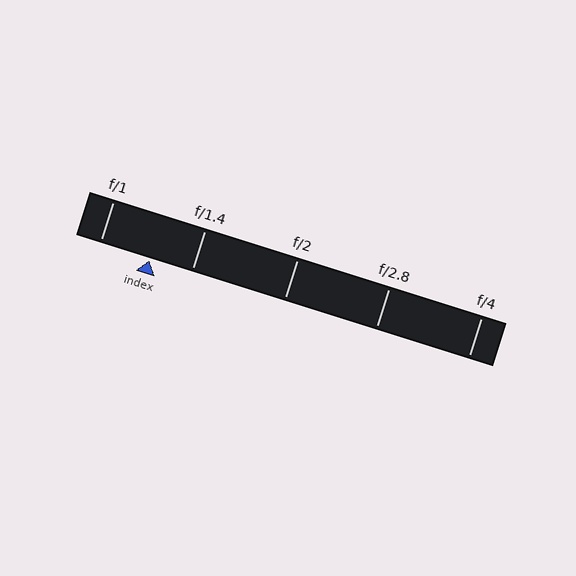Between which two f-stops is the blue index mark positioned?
The index mark is between f/1 and f/1.4.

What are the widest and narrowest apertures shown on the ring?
The widest aperture shown is f/1 and the narrowest is f/4.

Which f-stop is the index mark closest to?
The index mark is closest to f/1.4.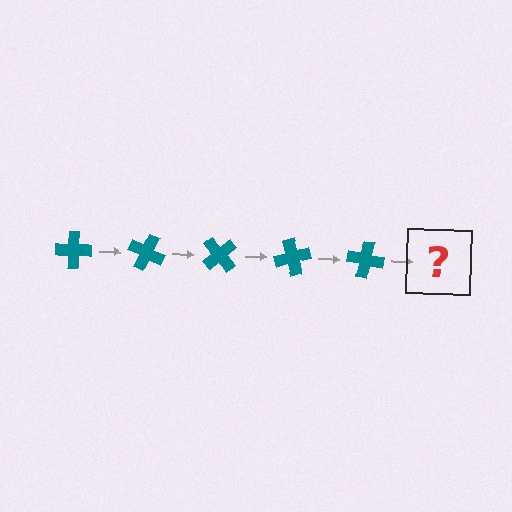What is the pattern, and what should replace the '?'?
The pattern is that the cross rotates 25 degrees each step. The '?' should be a teal cross rotated 125 degrees.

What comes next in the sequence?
The next element should be a teal cross rotated 125 degrees.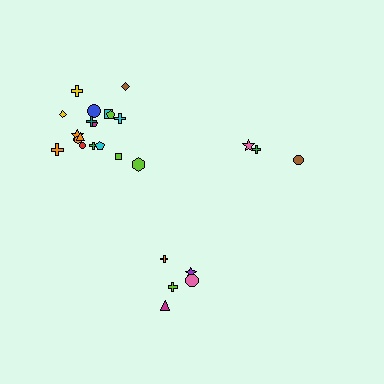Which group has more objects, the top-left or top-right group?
The top-left group.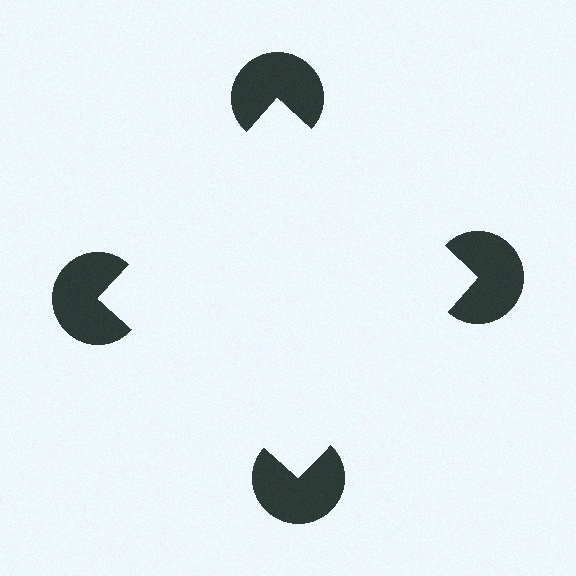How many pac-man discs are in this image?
There are 4 — one at each vertex of the illusory square.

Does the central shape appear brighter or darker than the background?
It typically appears slightly brighter than the background, even though no actual brightness change is drawn.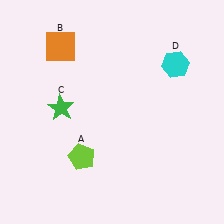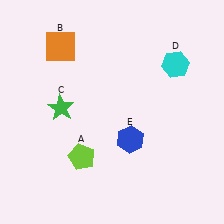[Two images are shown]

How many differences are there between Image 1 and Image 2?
There is 1 difference between the two images.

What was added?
A blue hexagon (E) was added in Image 2.